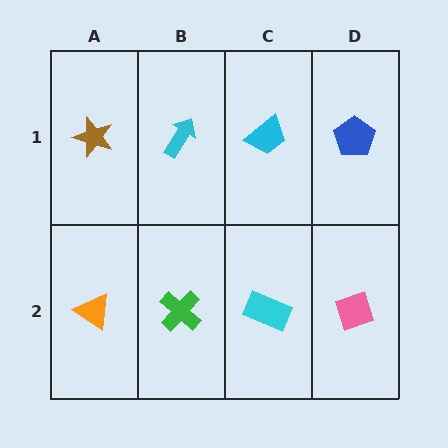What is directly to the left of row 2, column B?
An orange triangle.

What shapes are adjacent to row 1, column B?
A green cross (row 2, column B), a brown star (row 1, column A), a cyan trapezoid (row 1, column C).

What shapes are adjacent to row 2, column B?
A cyan arrow (row 1, column B), an orange triangle (row 2, column A), a cyan rectangle (row 2, column C).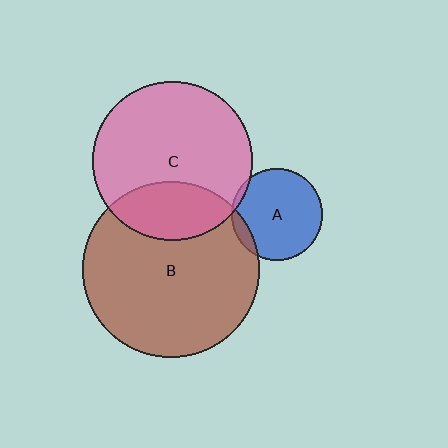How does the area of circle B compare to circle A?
Approximately 3.7 times.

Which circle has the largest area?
Circle B (brown).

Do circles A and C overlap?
Yes.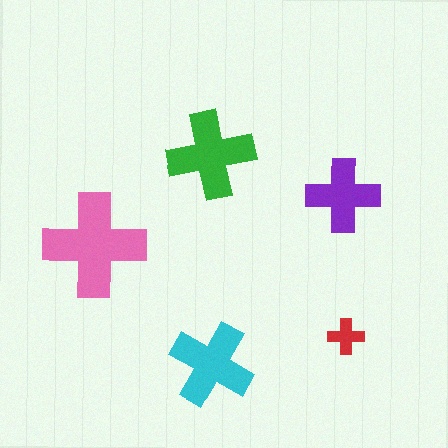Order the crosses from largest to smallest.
the pink one, the green one, the cyan one, the purple one, the red one.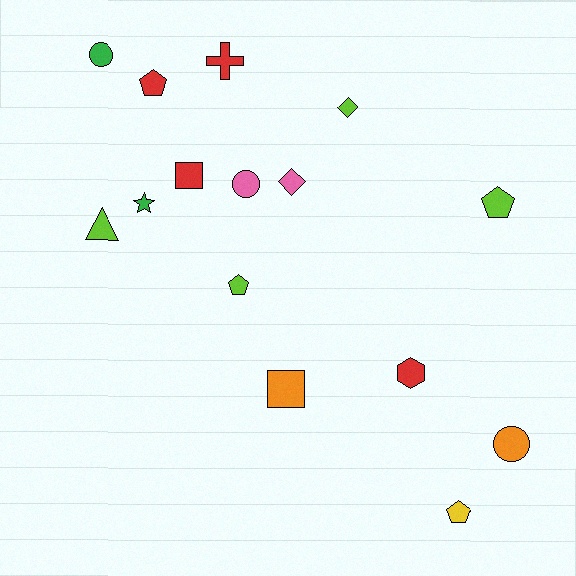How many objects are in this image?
There are 15 objects.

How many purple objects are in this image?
There are no purple objects.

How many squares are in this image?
There are 2 squares.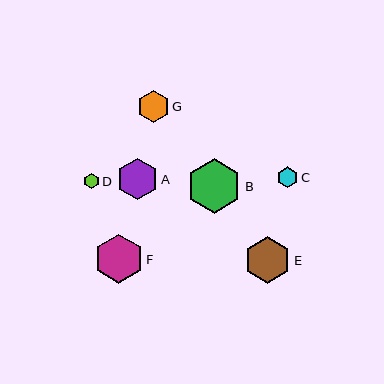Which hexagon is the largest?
Hexagon B is the largest with a size of approximately 55 pixels.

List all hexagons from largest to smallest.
From largest to smallest: B, F, E, A, G, C, D.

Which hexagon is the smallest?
Hexagon D is the smallest with a size of approximately 16 pixels.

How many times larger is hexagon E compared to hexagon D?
Hexagon E is approximately 3.0 times the size of hexagon D.